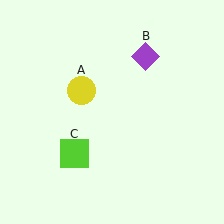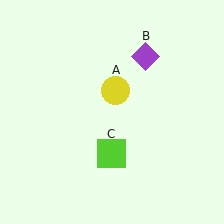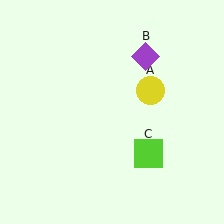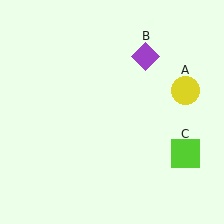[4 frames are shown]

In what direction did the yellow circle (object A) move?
The yellow circle (object A) moved right.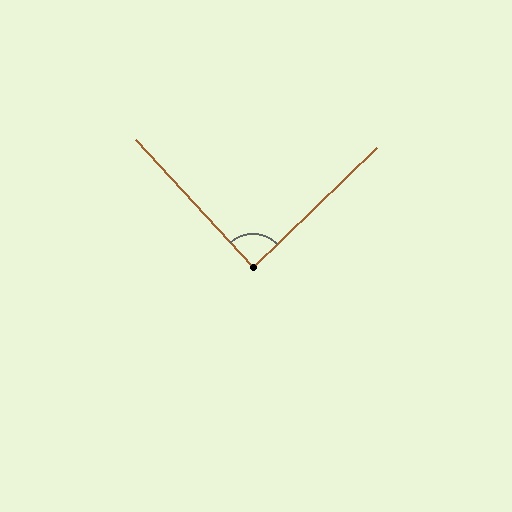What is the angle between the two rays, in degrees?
Approximately 89 degrees.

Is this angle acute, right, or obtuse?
It is approximately a right angle.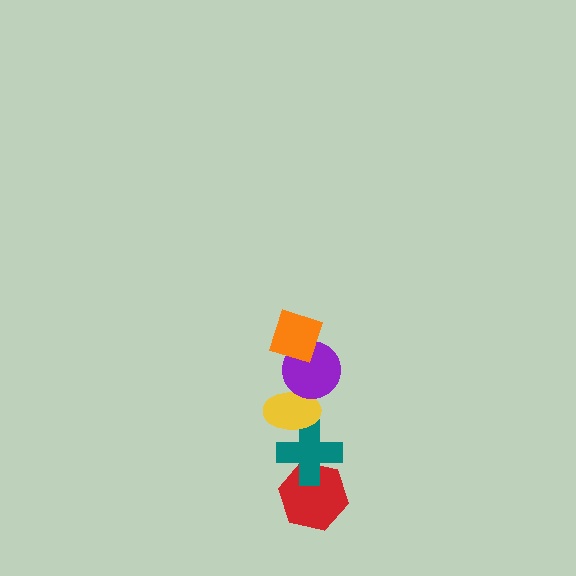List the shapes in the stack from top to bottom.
From top to bottom: the orange diamond, the purple circle, the yellow ellipse, the teal cross, the red hexagon.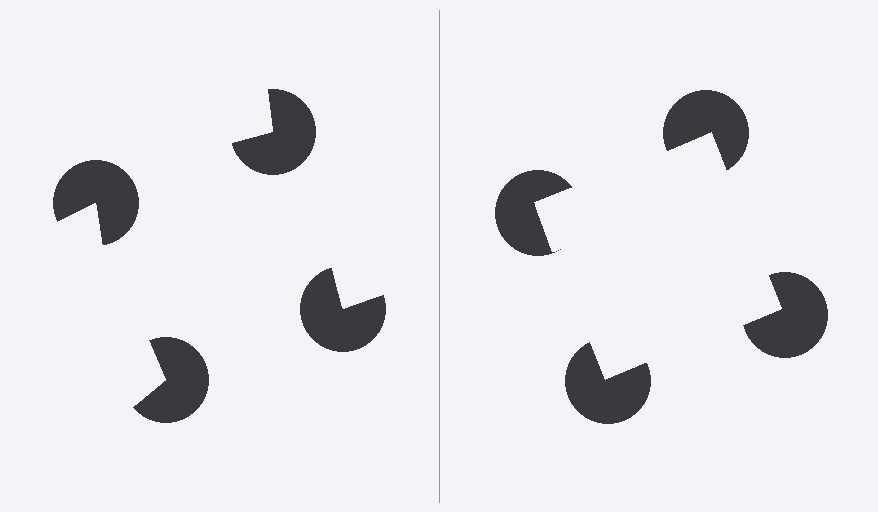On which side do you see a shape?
An illusory square appears on the right side. On the left side the wedge cuts are rotated, so no coherent shape forms.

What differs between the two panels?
The pac-man discs are positioned identically on both sides; only the wedge orientations differ. On the right they align to a square; on the left they are misaligned.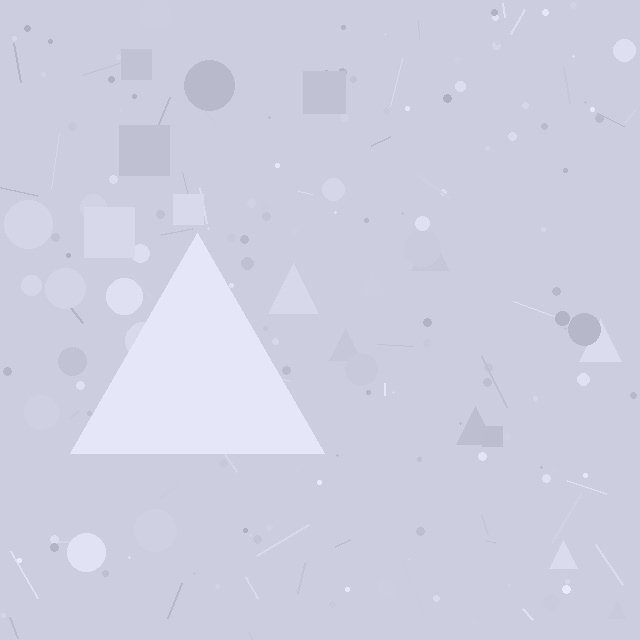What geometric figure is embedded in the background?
A triangle is embedded in the background.